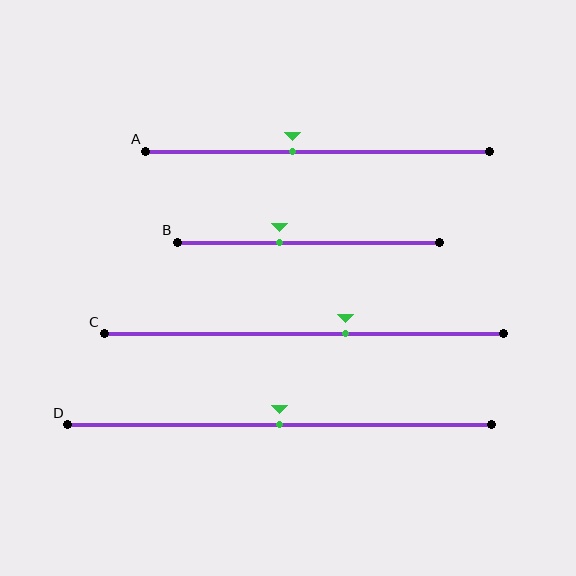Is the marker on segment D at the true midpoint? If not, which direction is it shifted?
Yes, the marker on segment D is at the true midpoint.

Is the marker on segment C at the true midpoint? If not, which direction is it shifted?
No, the marker on segment C is shifted to the right by about 10% of the segment length.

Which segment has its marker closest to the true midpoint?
Segment D has its marker closest to the true midpoint.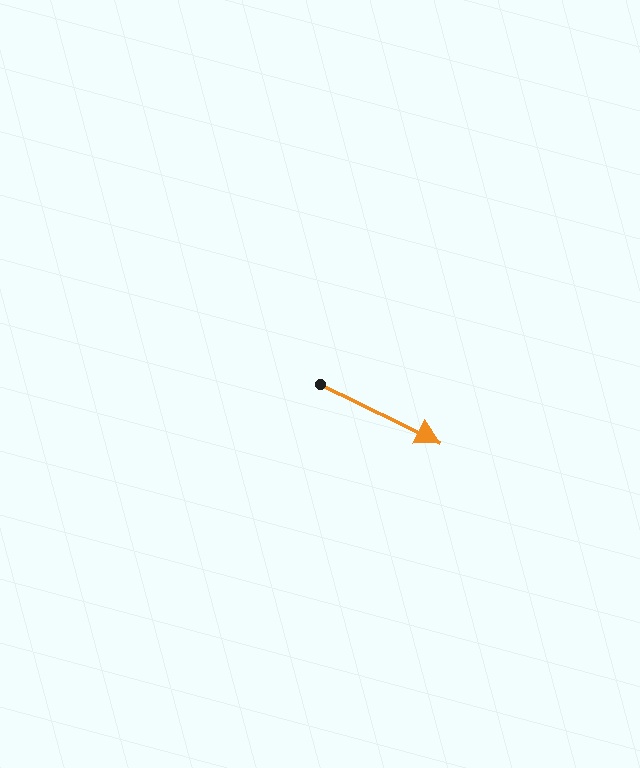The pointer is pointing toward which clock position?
Roughly 4 o'clock.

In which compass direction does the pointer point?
Southeast.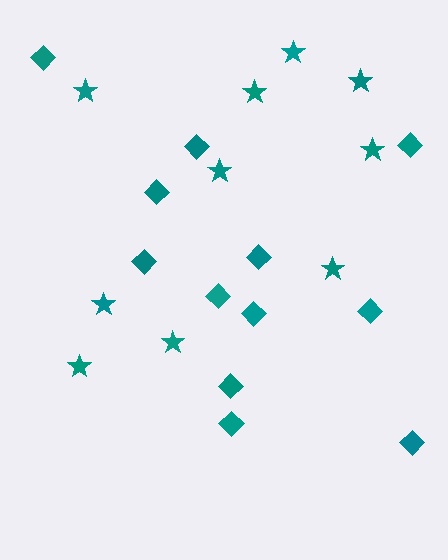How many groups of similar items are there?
There are 2 groups: one group of stars (10) and one group of diamonds (12).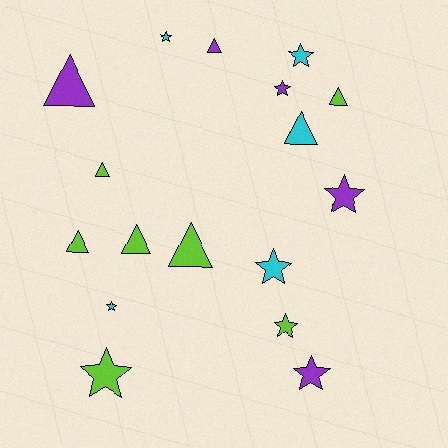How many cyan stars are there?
There are 4 cyan stars.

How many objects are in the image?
There are 17 objects.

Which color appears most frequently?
Lime, with 7 objects.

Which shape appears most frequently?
Star, with 9 objects.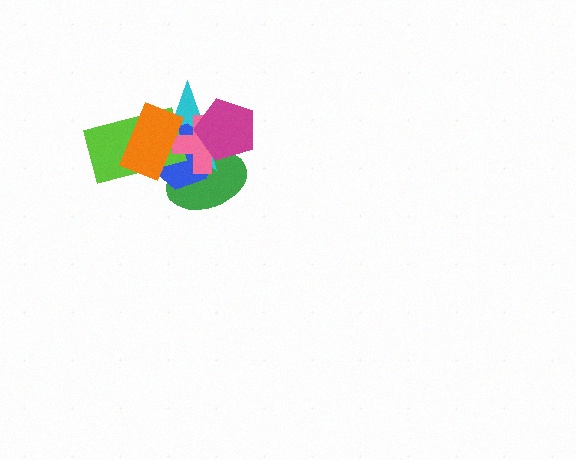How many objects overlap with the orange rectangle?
5 objects overlap with the orange rectangle.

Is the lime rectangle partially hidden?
Yes, it is partially covered by another shape.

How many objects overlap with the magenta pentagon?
4 objects overlap with the magenta pentagon.